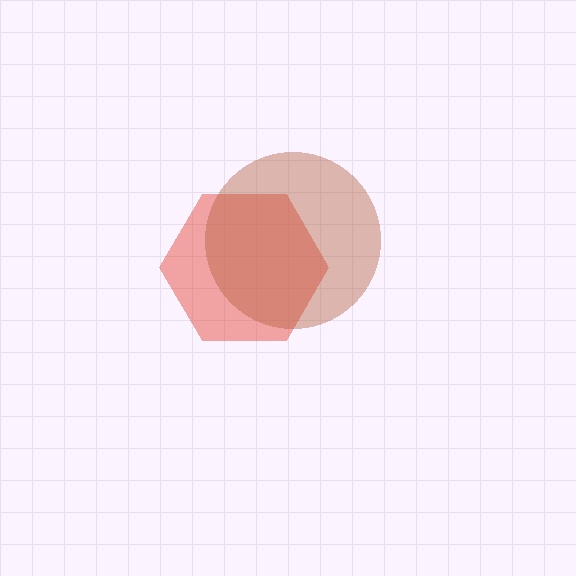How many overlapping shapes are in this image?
There are 2 overlapping shapes in the image.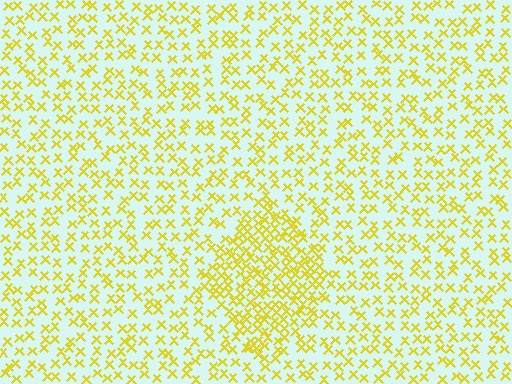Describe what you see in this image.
The image contains small yellow elements arranged at two different densities. A diamond-shaped region is visible where the elements are more densely packed than the surrounding area.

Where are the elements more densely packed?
The elements are more densely packed inside the diamond boundary.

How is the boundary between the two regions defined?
The boundary is defined by a change in element density (approximately 2.0x ratio). All elements are the same color, size, and shape.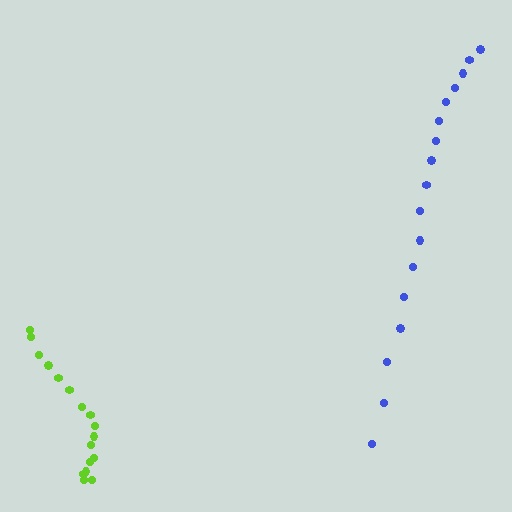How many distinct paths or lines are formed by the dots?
There are 2 distinct paths.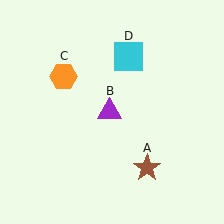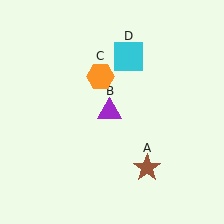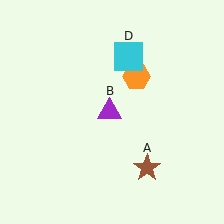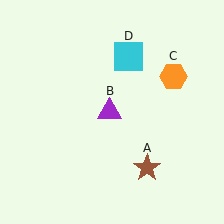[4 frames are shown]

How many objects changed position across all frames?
1 object changed position: orange hexagon (object C).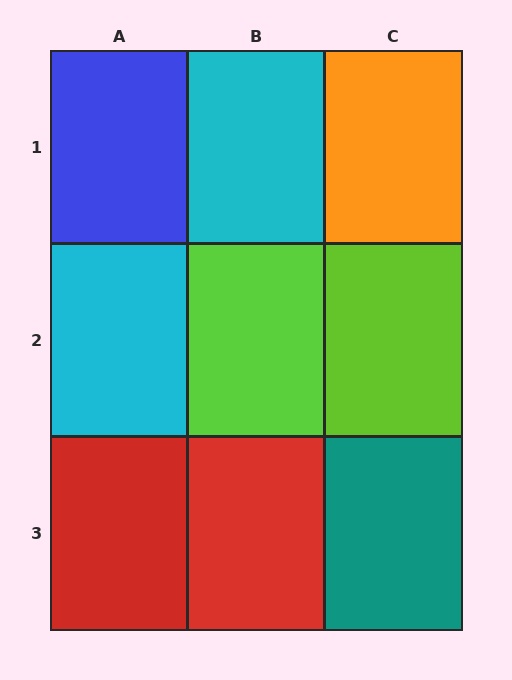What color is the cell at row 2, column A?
Cyan.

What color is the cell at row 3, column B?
Red.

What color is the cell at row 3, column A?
Red.